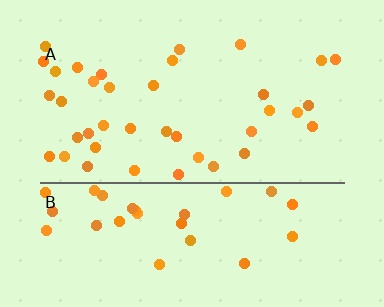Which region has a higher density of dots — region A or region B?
A (the top).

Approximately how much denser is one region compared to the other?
Approximately 1.1× — region A over region B.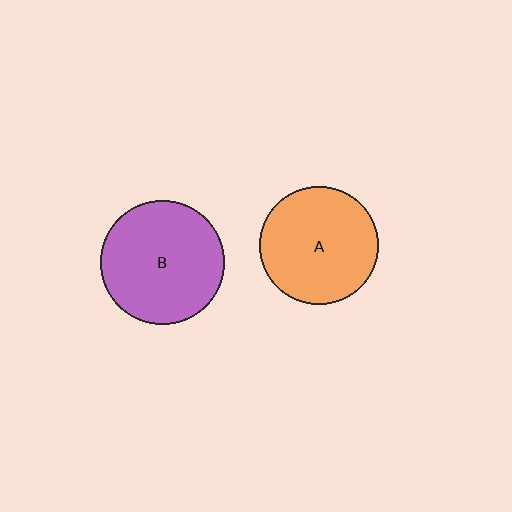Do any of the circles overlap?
No, none of the circles overlap.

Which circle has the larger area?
Circle B (purple).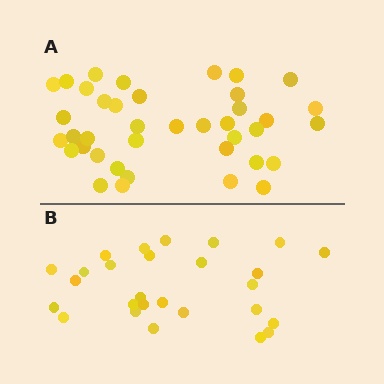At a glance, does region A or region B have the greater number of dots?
Region A (the top region) has more dots.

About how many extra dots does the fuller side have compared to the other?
Region A has roughly 12 or so more dots than region B.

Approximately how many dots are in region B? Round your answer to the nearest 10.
About 30 dots. (The exact count is 27, which rounds to 30.)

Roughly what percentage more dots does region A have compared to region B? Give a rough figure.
About 45% more.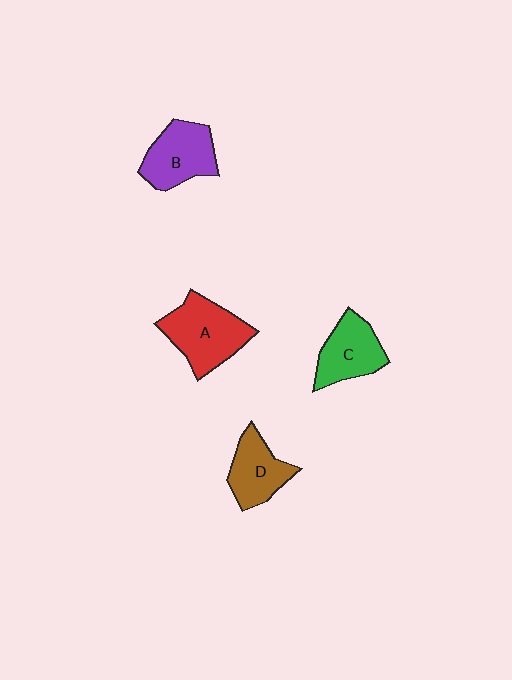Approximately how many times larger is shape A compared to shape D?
Approximately 1.4 times.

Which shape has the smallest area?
Shape D (brown).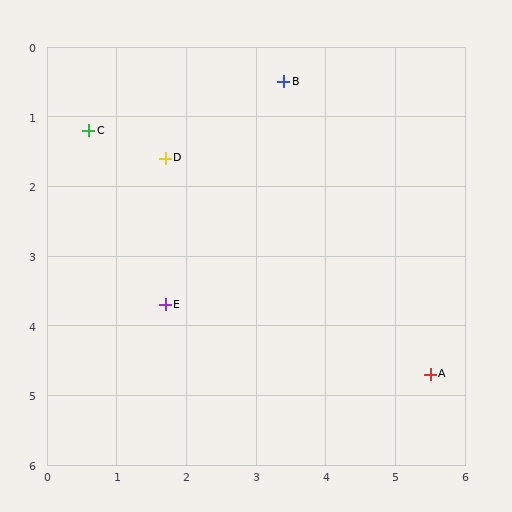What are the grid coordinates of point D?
Point D is at approximately (1.7, 1.6).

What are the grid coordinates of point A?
Point A is at approximately (5.5, 4.7).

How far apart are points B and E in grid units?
Points B and E are about 3.6 grid units apart.